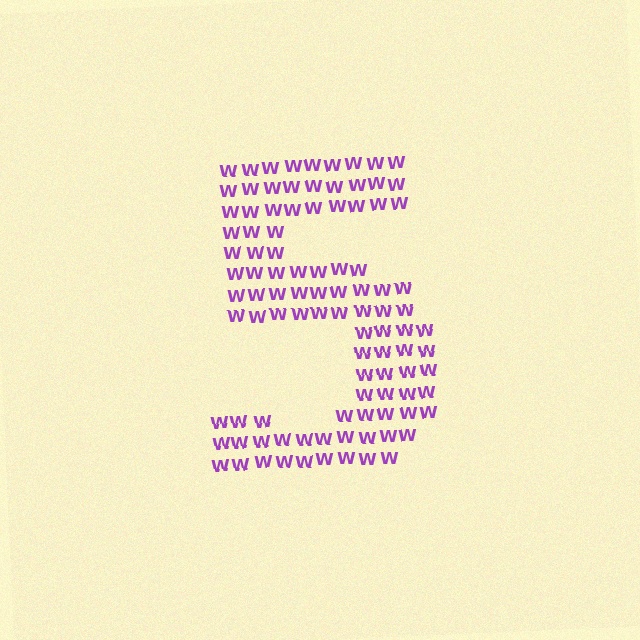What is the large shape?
The large shape is the digit 5.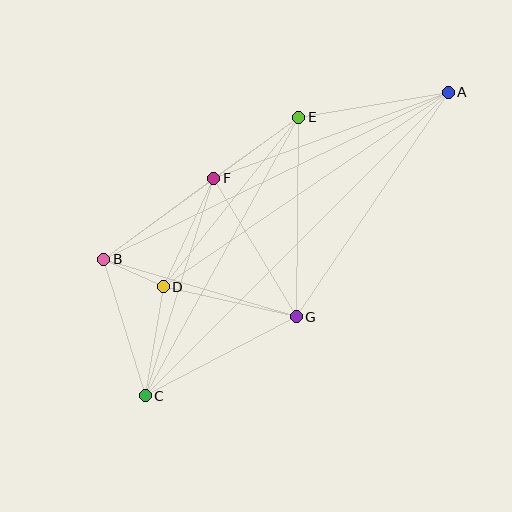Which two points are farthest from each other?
Points A and C are farthest from each other.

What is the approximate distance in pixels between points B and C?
The distance between B and C is approximately 142 pixels.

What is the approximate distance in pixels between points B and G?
The distance between B and G is approximately 201 pixels.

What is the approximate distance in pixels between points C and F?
The distance between C and F is approximately 228 pixels.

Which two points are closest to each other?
Points B and D are closest to each other.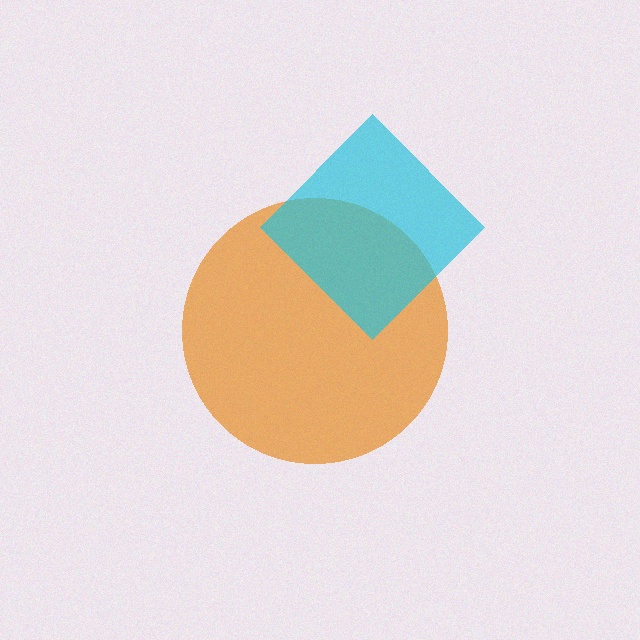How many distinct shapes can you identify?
There are 2 distinct shapes: an orange circle, a cyan diamond.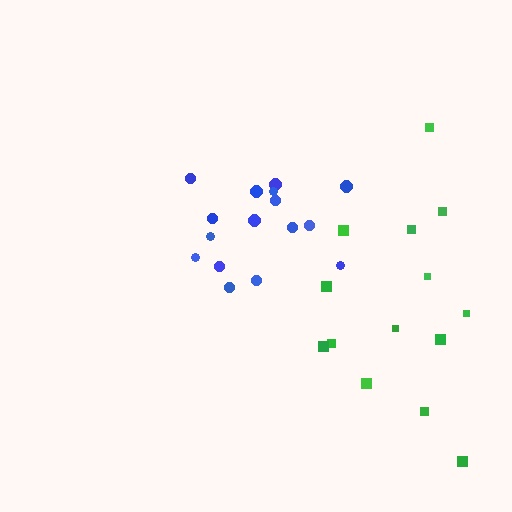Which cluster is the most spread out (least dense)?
Green.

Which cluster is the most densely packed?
Blue.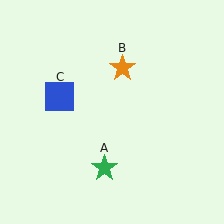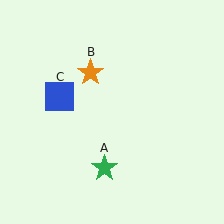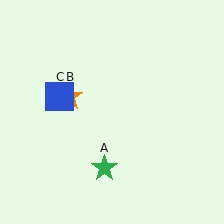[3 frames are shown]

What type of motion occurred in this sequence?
The orange star (object B) rotated counterclockwise around the center of the scene.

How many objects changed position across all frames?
1 object changed position: orange star (object B).